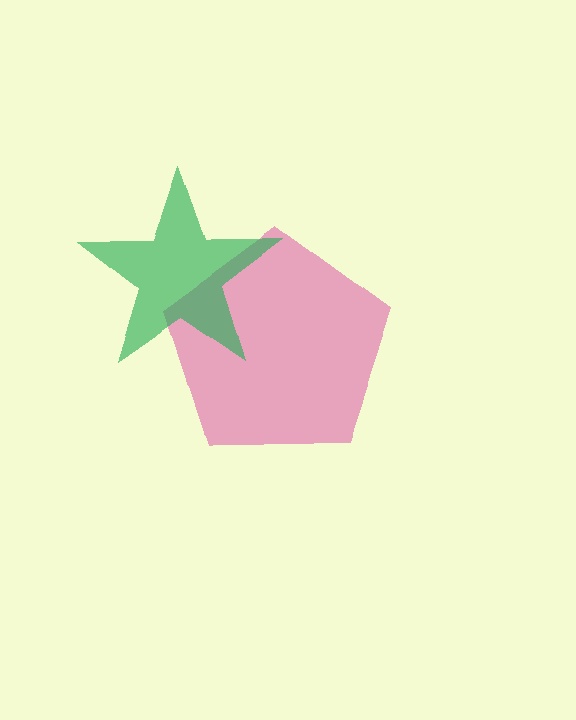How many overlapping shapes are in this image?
There are 2 overlapping shapes in the image.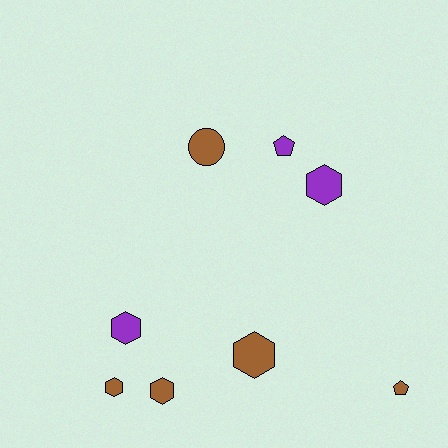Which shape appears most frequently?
Hexagon, with 5 objects.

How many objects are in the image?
There are 8 objects.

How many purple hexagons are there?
There are 2 purple hexagons.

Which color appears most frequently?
Brown, with 5 objects.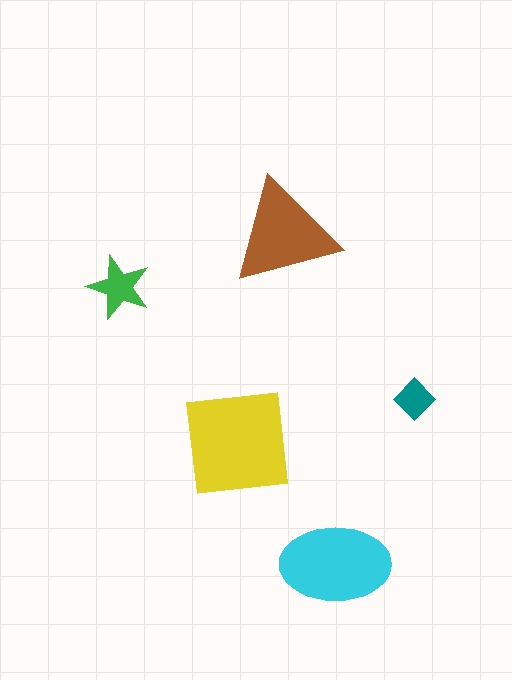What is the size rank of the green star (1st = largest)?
4th.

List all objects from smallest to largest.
The teal diamond, the green star, the brown triangle, the cyan ellipse, the yellow square.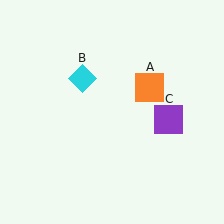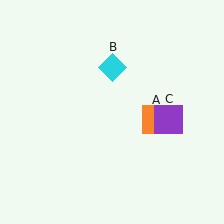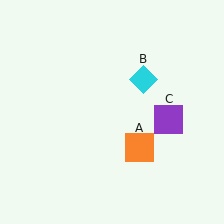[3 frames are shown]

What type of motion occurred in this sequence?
The orange square (object A), cyan diamond (object B) rotated clockwise around the center of the scene.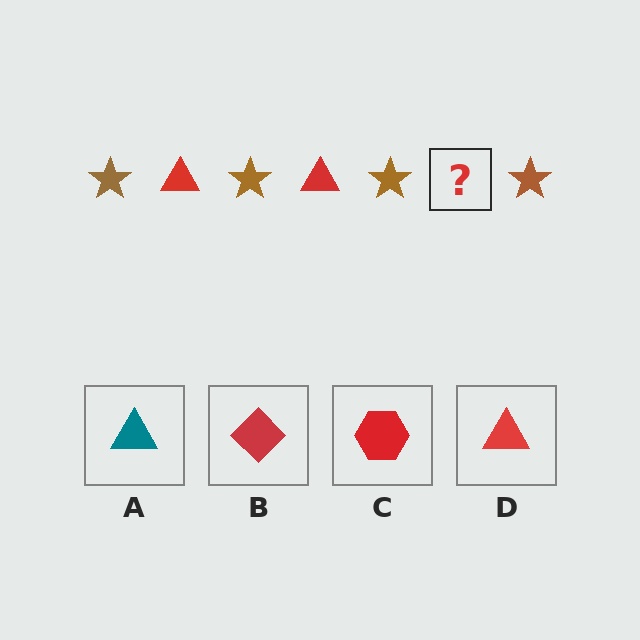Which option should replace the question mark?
Option D.